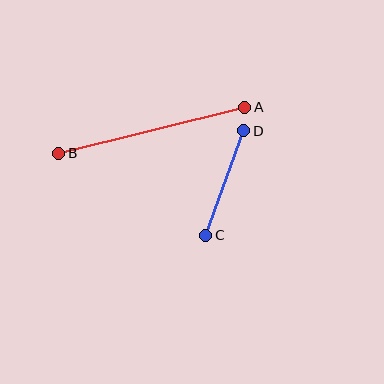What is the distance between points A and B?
The distance is approximately 192 pixels.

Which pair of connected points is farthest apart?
Points A and B are farthest apart.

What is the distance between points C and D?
The distance is approximately 111 pixels.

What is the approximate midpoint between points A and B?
The midpoint is at approximately (152, 130) pixels.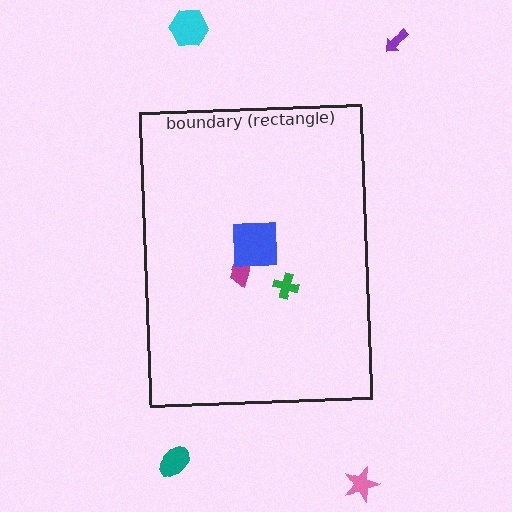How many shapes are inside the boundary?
3 inside, 4 outside.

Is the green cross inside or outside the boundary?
Inside.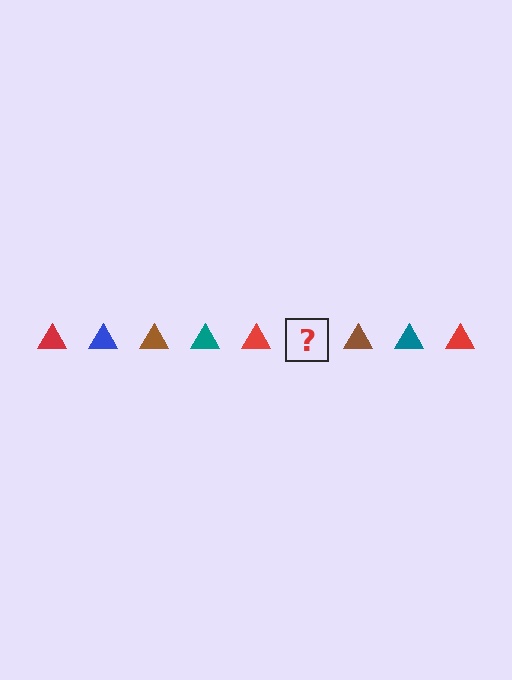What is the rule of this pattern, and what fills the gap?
The rule is that the pattern cycles through red, blue, brown, teal triangles. The gap should be filled with a blue triangle.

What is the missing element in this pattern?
The missing element is a blue triangle.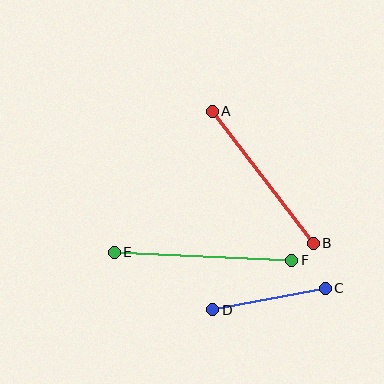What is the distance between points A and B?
The distance is approximately 166 pixels.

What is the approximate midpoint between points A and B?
The midpoint is at approximately (263, 177) pixels.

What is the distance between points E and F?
The distance is approximately 178 pixels.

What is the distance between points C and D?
The distance is approximately 115 pixels.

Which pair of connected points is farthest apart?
Points E and F are farthest apart.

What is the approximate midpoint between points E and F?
The midpoint is at approximately (203, 256) pixels.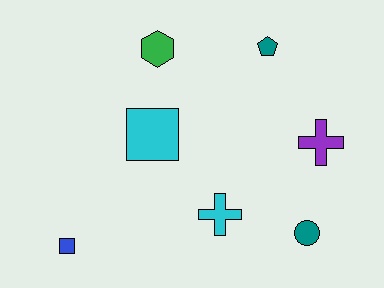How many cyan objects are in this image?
There are 2 cyan objects.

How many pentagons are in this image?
There is 1 pentagon.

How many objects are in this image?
There are 7 objects.